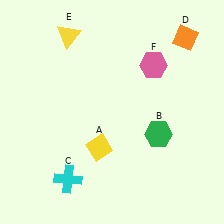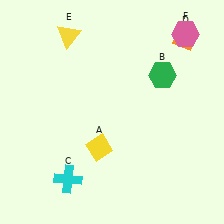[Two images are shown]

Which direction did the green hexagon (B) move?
The green hexagon (B) moved up.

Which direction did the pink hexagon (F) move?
The pink hexagon (F) moved right.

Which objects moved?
The objects that moved are: the green hexagon (B), the pink hexagon (F).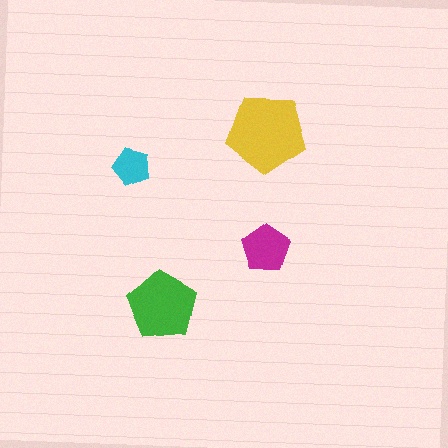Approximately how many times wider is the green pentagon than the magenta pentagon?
About 1.5 times wider.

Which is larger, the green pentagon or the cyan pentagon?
The green one.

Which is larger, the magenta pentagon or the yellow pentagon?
The yellow one.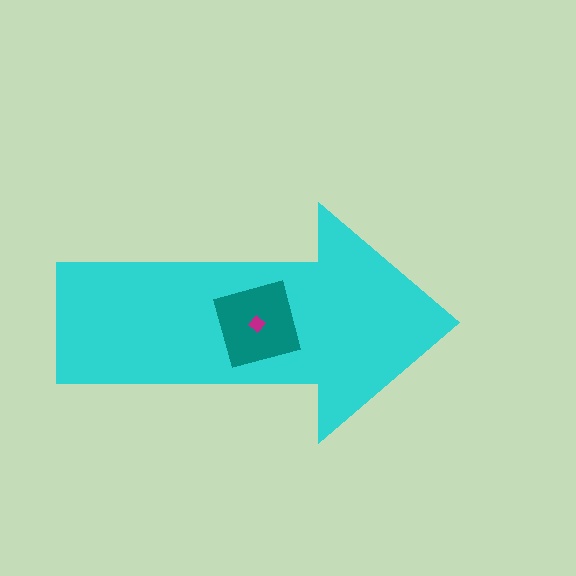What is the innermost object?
The magenta diamond.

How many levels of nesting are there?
3.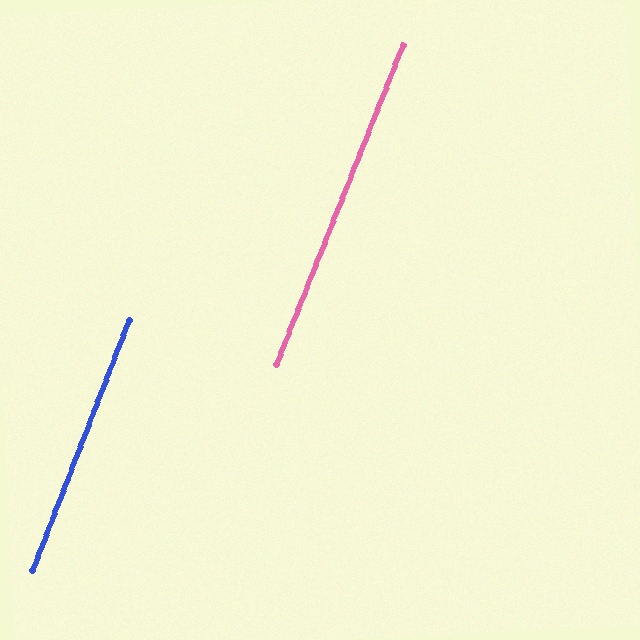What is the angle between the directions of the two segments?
Approximately 0 degrees.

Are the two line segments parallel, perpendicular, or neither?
Parallel — their directions differ by only 0.5°.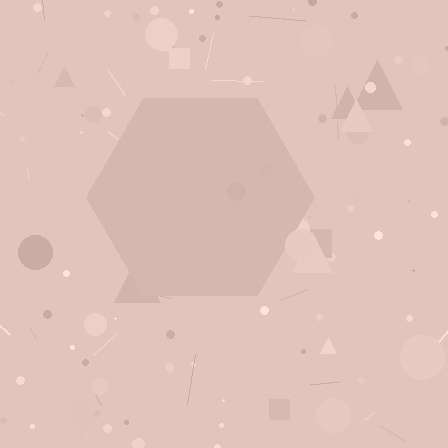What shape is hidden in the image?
A hexagon is hidden in the image.